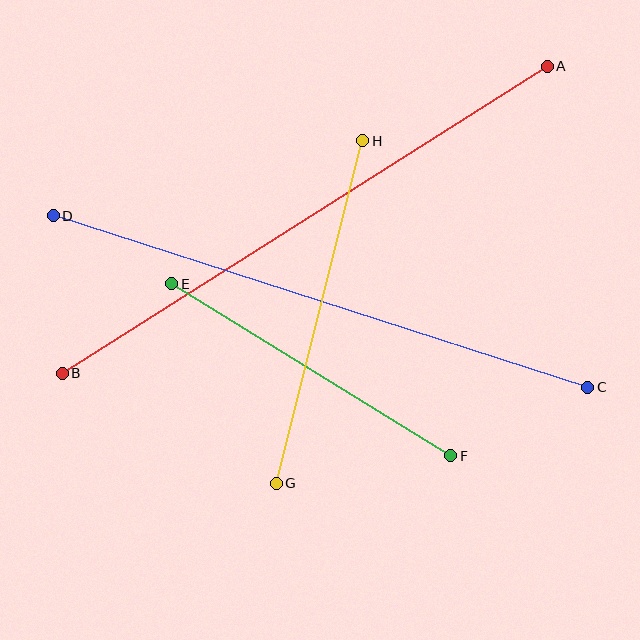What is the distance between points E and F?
The distance is approximately 328 pixels.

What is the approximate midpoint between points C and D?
The midpoint is at approximately (321, 302) pixels.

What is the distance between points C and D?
The distance is approximately 561 pixels.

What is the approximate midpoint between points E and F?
The midpoint is at approximately (311, 370) pixels.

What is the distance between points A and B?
The distance is approximately 574 pixels.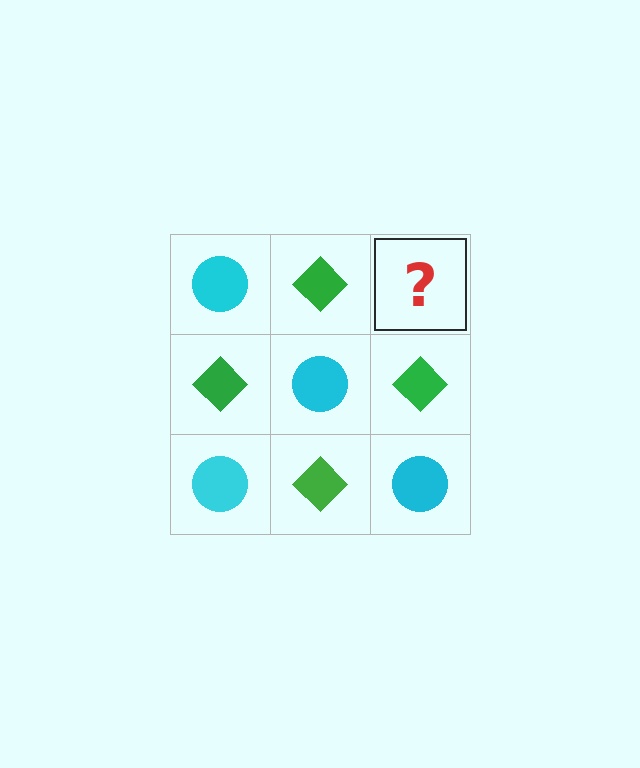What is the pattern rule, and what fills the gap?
The rule is that it alternates cyan circle and green diamond in a checkerboard pattern. The gap should be filled with a cyan circle.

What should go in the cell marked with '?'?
The missing cell should contain a cyan circle.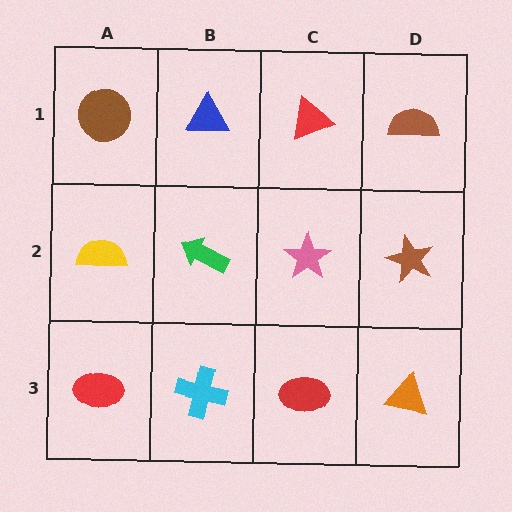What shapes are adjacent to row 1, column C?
A pink star (row 2, column C), a blue triangle (row 1, column B), a brown semicircle (row 1, column D).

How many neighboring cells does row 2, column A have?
3.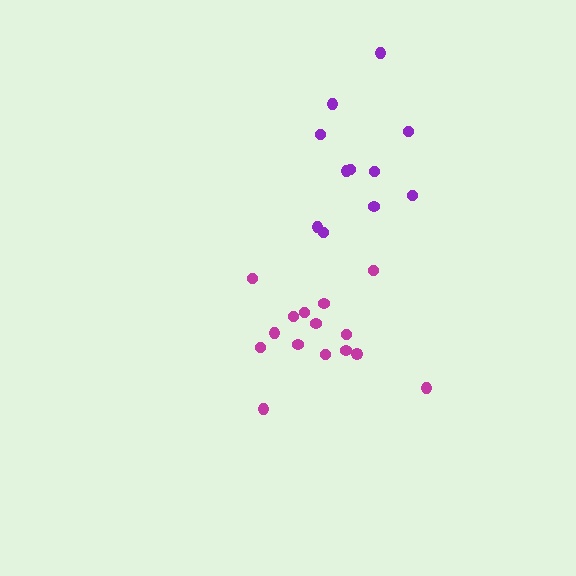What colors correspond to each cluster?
The clusters are colored: purple, magenta.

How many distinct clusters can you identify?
There are 2 distinct clusters.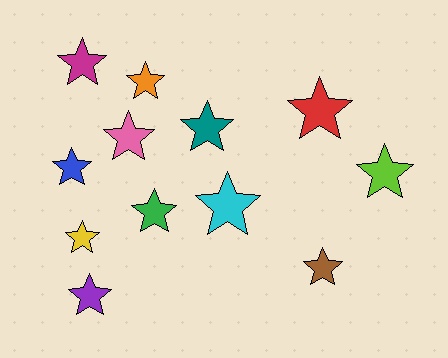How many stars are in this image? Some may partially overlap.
There are 12 stars.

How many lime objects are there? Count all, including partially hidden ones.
There is 1 lime object.